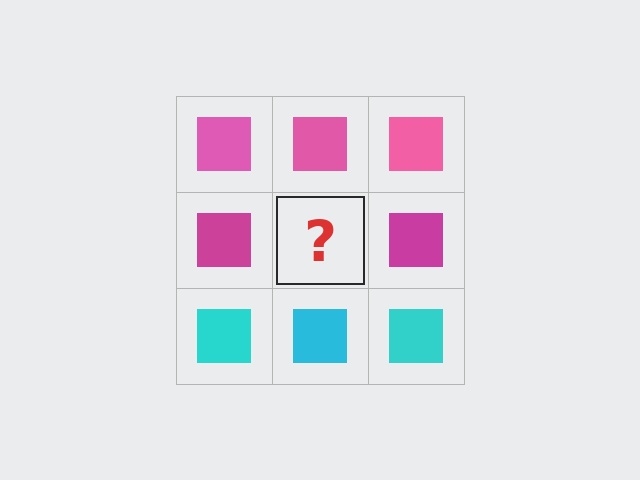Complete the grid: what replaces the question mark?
The question mark should be replaced with a magenta square.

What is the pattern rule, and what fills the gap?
The rule is that each row has a consistent color. The gap should be filled with a magenta square.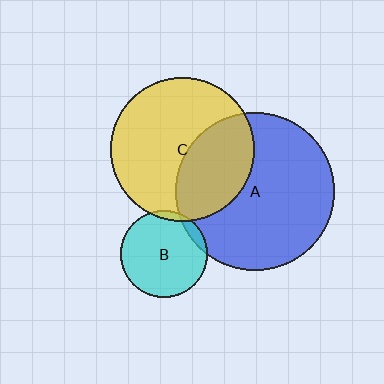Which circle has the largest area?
Circle A (blue).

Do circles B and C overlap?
Yes.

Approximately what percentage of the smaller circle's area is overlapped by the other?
Approximately 5%.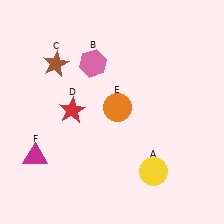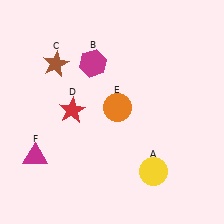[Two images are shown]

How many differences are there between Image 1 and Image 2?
There is 1 difference between the two images.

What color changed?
The hexagon (B) changed from pink in Image 1 to magenta in Image 2.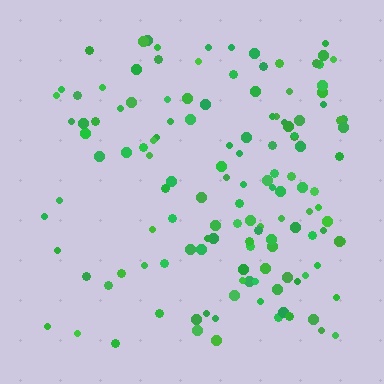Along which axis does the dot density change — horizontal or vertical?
Horizontal.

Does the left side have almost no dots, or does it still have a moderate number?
Still a moderate number, just noticeably fewer than the right.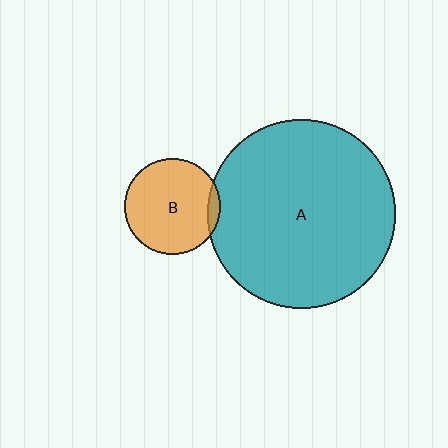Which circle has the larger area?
Circle A (teal).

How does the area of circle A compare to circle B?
Approximately 3.9 times.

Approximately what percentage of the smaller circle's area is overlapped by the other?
Approximately 5%.